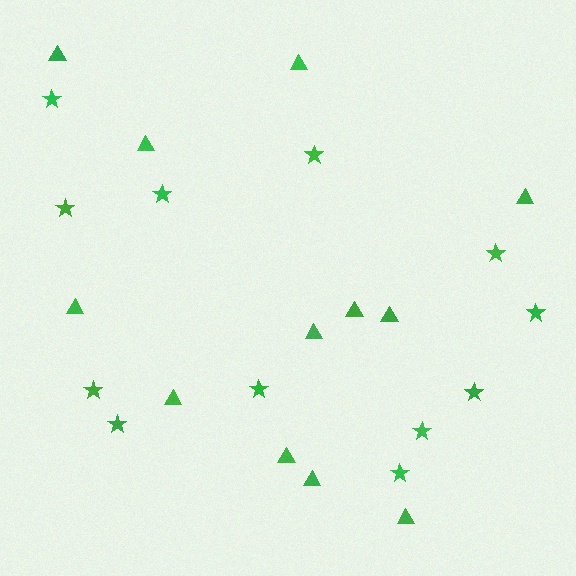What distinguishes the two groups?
There are 2 groups: one group of triangles (12) and one group of stars (12).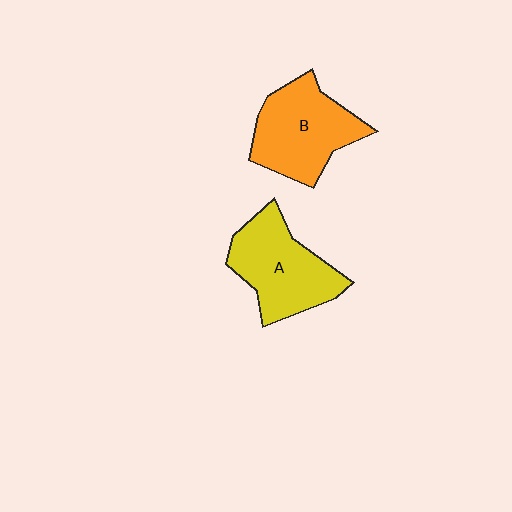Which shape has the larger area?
Shape B (orange).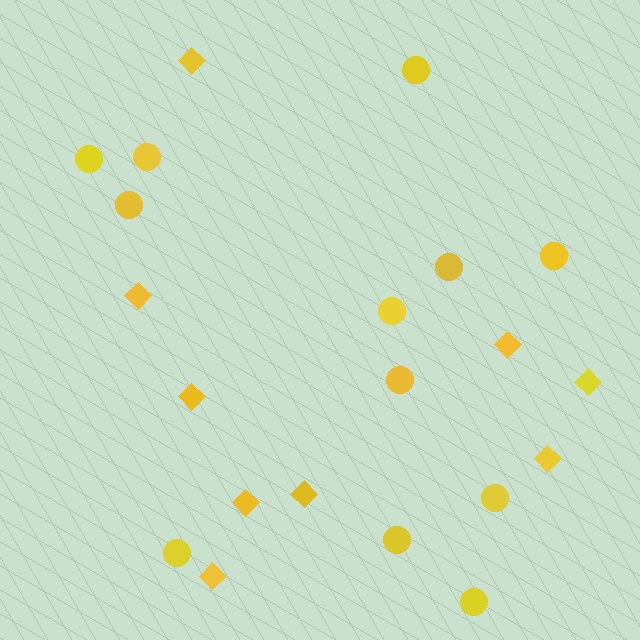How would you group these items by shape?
There are 2 groups: one group of circles (12) and one group of diamonds (9).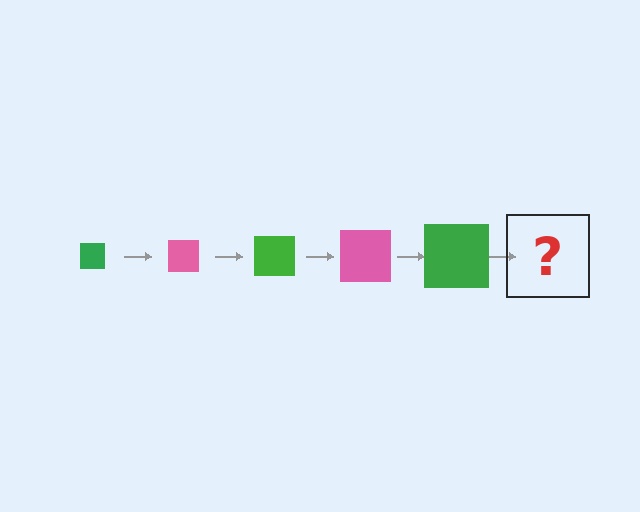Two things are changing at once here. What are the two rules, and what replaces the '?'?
The two rules are that the square grows larger each step and the color cycles through green and pink. The '?' should be a pink square, larger than the previous one.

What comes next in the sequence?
The next element should be a pink square, larger than the previous one.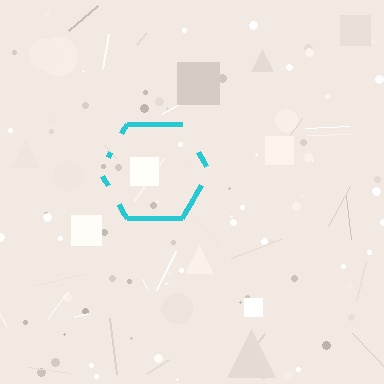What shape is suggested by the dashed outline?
The dashed outline suggests a hexagon.